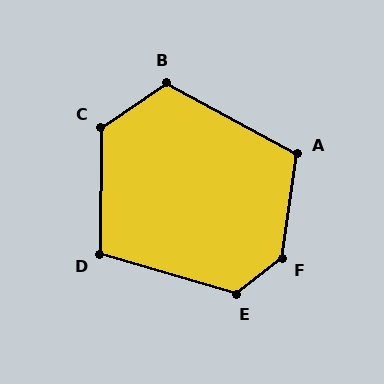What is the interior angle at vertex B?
Approximately 117 degrees (obtuse).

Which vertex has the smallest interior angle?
D, at approximately 106 degrees.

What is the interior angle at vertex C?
Approximately 124 degrees (obtuse).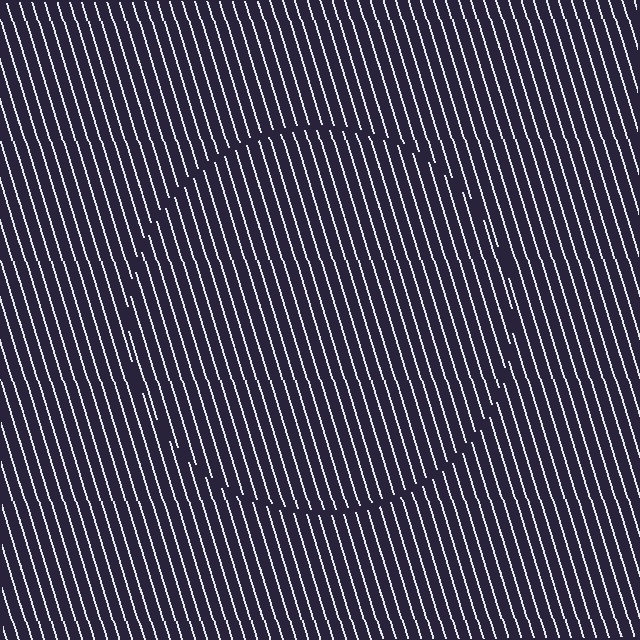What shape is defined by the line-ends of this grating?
An illusory circle. The interior of the shape contains the same grating, shifted by half a period — the contour is defined by the phase discontinuity where line-ends from the inner and outer gratings abut.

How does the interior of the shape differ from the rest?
The interior of the shape contains the same grating, shifted by half a period — the contour is defined by the phase discontinuity where line-ends from the inner and outer gratings abut.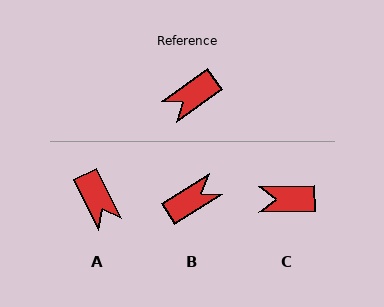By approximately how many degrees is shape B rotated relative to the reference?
Approximately 176 degrees counter-clockwise.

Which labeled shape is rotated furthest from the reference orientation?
B, about 176 degrees away.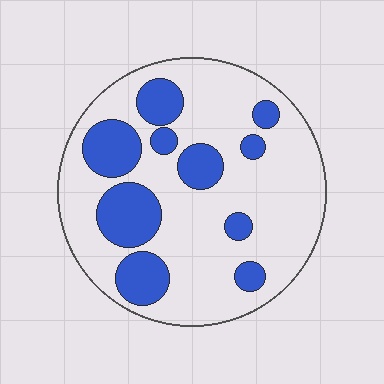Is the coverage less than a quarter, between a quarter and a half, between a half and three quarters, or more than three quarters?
Between a quarter and a half.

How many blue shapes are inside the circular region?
10.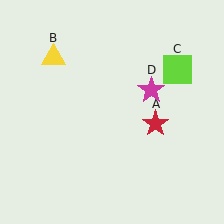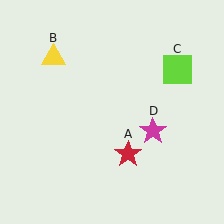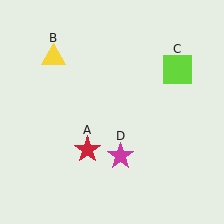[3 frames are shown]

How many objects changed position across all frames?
2 objects changed position: red star (object A), magenta star (object D).